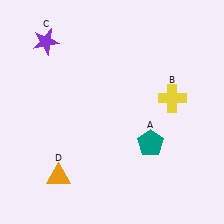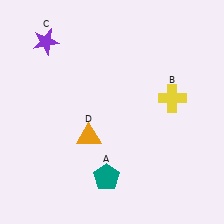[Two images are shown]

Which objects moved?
The objects that moved are: the teal pentagon (A), the orange triangle (D).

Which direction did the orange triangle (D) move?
The orange triangle (D) moved up.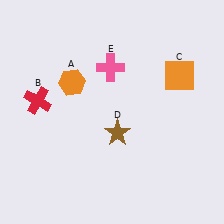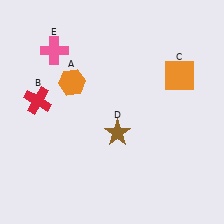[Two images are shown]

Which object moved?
The pink cross (E) moved left.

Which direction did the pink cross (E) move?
The pink cross (E) moved left.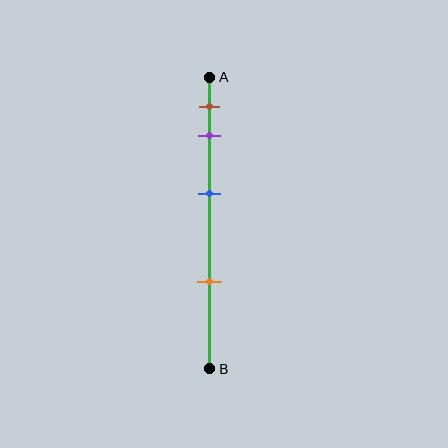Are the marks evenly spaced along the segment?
No, the marks are not evenly spaced.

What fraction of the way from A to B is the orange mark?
The orange mark is approximately 70% (0.7) of the way from A to B.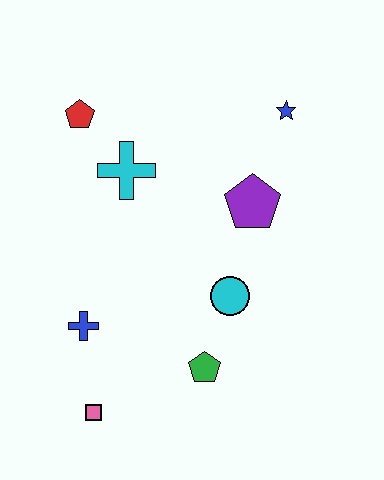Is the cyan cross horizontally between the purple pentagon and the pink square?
Yes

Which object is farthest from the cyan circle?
The red pentagon is farthest from the cyan circle.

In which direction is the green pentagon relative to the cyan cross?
The green pentagon is below the cyan cross.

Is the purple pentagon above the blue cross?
Yes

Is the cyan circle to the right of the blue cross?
Yes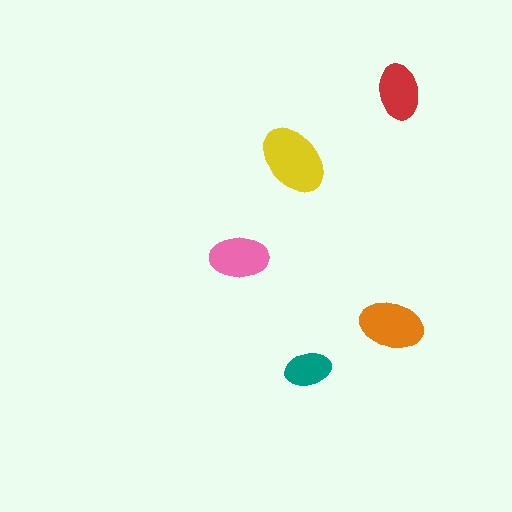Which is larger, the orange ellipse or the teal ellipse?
The orange one.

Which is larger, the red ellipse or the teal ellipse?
The red one.